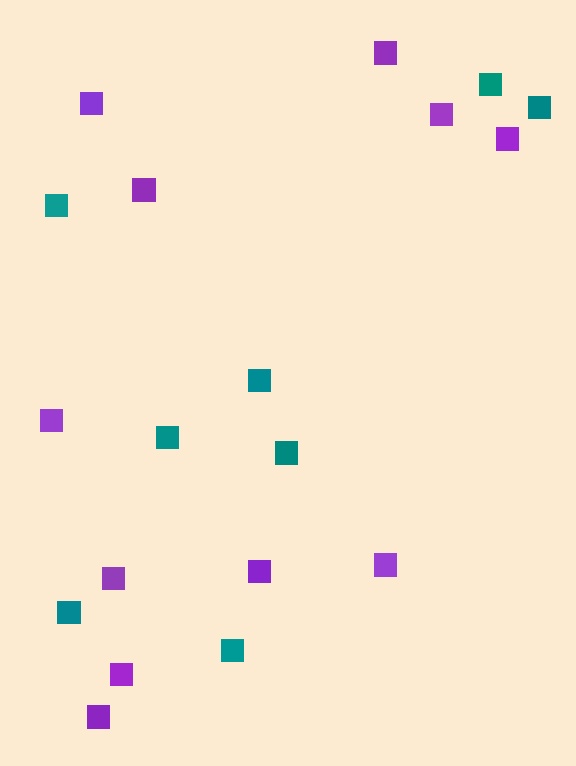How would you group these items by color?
There are 2 groups: one group of teal squares (8) and one group of purple squares (11).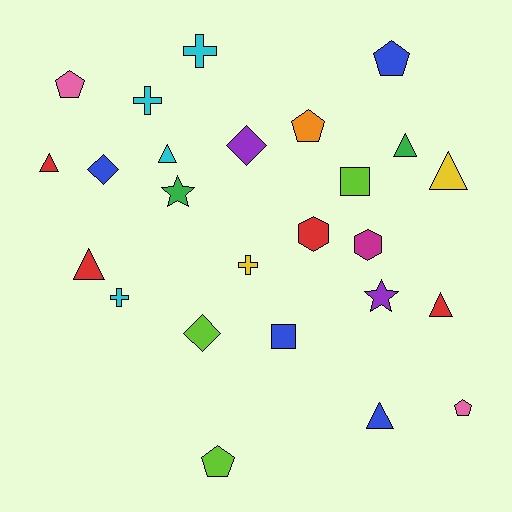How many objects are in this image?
There are 25 objects.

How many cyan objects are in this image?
There are 4 cyan objects.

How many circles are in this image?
There are no circles.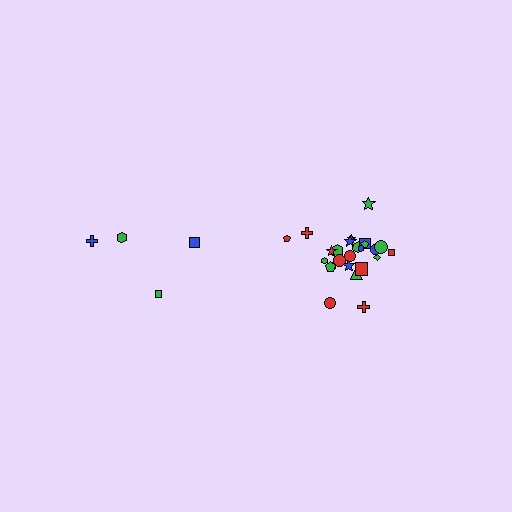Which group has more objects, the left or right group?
The right group.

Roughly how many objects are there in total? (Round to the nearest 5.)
Roughly 30 objects in total.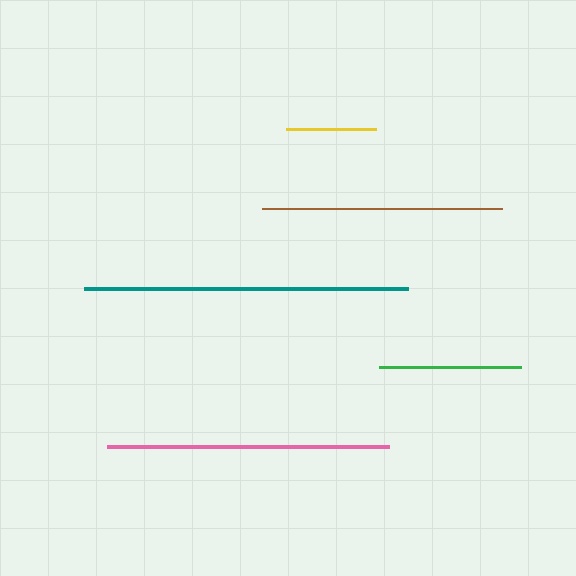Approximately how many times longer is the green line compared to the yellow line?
The green line is approximately 1.6 times the length of the yellow line.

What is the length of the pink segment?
The pink segment is approximately 282 pixels long.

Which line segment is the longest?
The teal line is the longest at approximately 324 pixels.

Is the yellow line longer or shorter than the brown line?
The brown line is longer than the yellow line.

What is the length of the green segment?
The green segment is approximately 142 pixels long.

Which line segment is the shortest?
The yellow line is the shortest at approximately 89 pixels.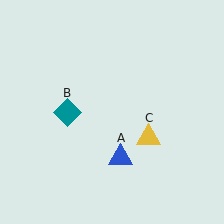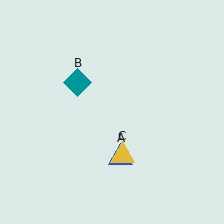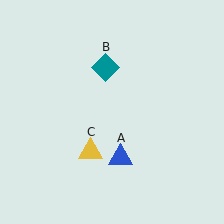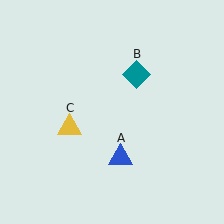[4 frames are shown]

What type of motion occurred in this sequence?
The teal diamond (object B), yellow triangle (object C) rotated clockwise around the center of the scene.